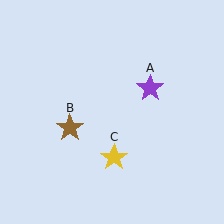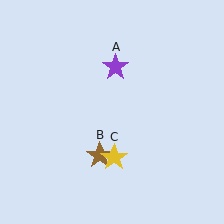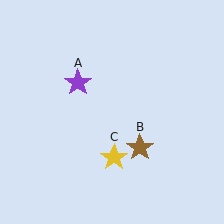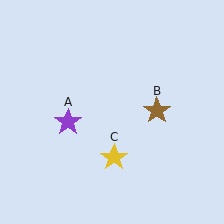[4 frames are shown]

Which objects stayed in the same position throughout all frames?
Yellow star (object C) remained stationary.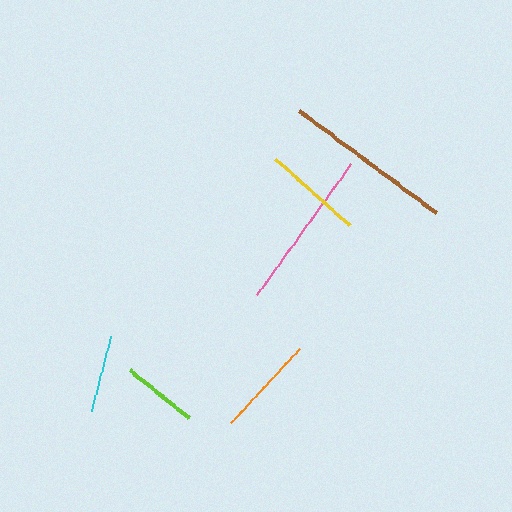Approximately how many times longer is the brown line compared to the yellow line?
The brown line is approximately 1.7 times the length of the yellow line.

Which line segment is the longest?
The brown line is the longest at approximately 172 pixels.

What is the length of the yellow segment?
The yellow segment is approximately 99 pixels long.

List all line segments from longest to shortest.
From longest to shortest: brown, pink, orange, yellow, cyan, lime.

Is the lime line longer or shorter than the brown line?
The brown line is longer than the lime line.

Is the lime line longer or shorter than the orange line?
The orange line is longer than the lime line.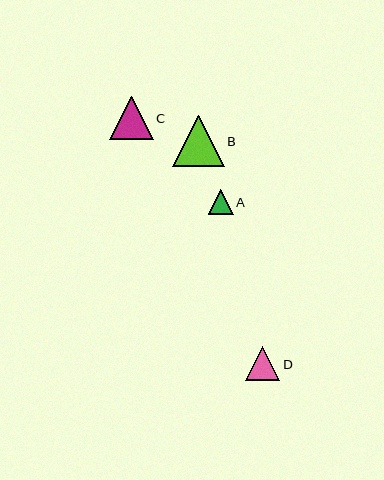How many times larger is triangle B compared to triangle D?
Triangle B is approximately 1.5 times the size of triangle D.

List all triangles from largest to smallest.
From largest to smallest: B, C, D, A.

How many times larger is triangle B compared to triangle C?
Triangle B is approximately 1.2 times the size of triangle C.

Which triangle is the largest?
Triangle B is the largest with a size of approximately 51 pixels.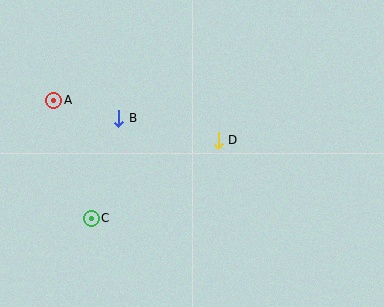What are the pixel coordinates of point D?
Point D is at (218, 140).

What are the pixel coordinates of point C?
Point C is at (91, 218).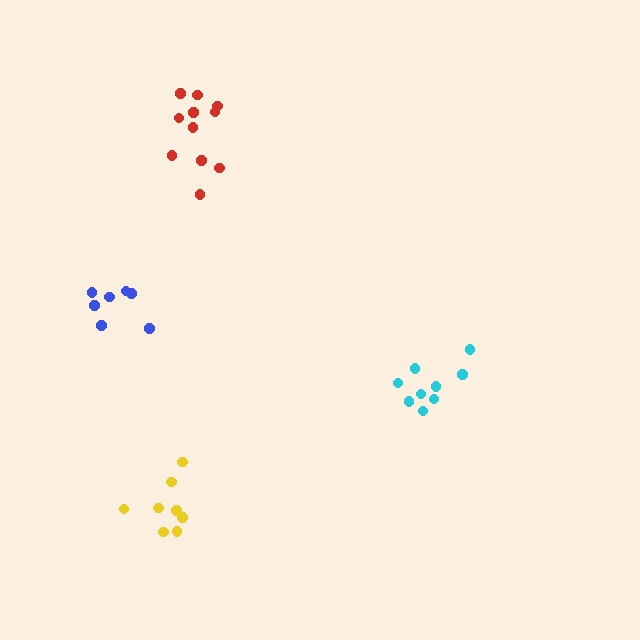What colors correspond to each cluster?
The clusters are colored: red, blue, yellow, cyan.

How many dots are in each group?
Group 1: 11 dots, Group 2: 7 dots, Group 3: 8 dots, Group 4: 9 dots (35 total).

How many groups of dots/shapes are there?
There are 4 groups.